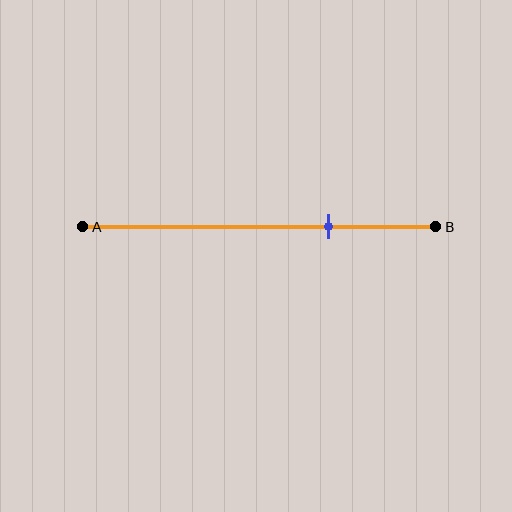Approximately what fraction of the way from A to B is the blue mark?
The blue mark is approximately 70% of the way from A to B.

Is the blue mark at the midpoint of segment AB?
No, the mark is at about 70% from A, not at the 50% midpoint.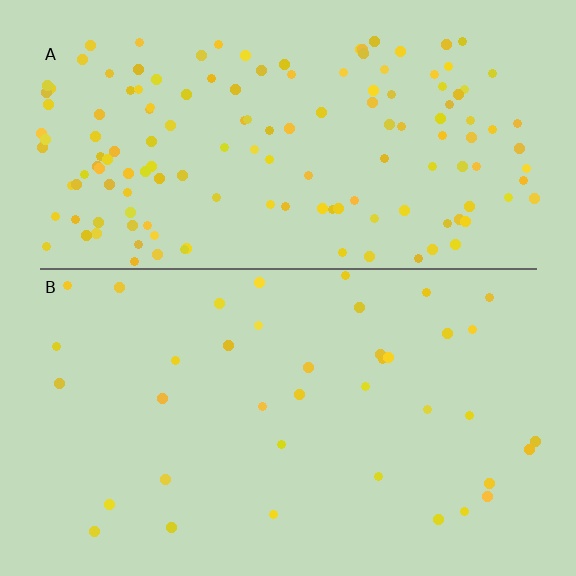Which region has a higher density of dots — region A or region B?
A (the top).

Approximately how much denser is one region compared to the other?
Approximately 3.8× — region A over region B.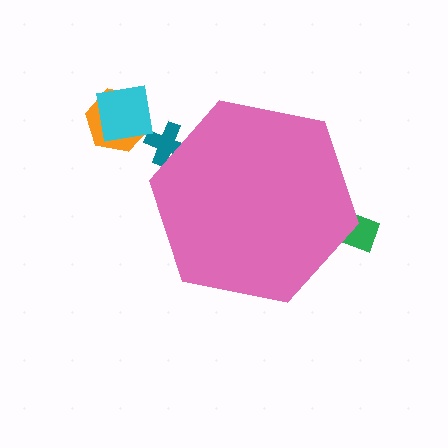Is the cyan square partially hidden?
No, the cyan square is fully visible.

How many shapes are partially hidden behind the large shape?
2 shapes are partially hidden.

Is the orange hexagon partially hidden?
No, the orange hexagon is fully visible.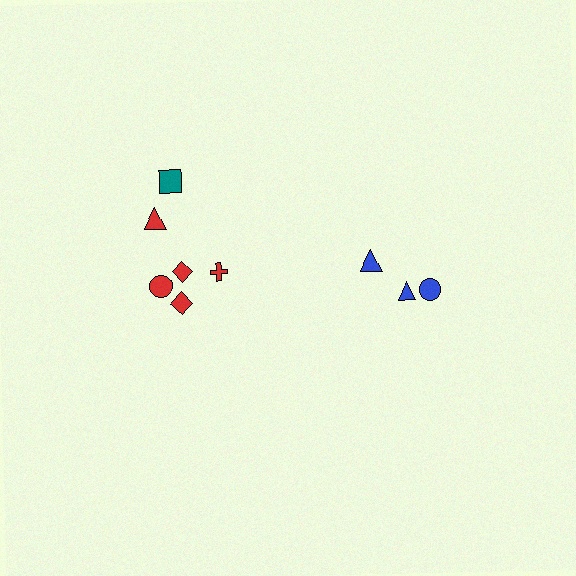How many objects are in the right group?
There are 3 objects.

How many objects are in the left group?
There are 6 objects.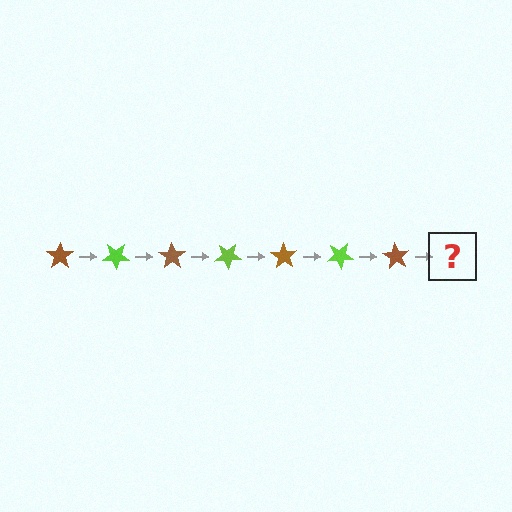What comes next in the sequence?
The next element should be a lime star, rotated 245 degrees from the start.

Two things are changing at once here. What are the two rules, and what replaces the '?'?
The two rules are that it rotates 35 degrees each step and the color cycles through brown and lime. The '?' should be a lime star, rotated 245 degrees from the start.